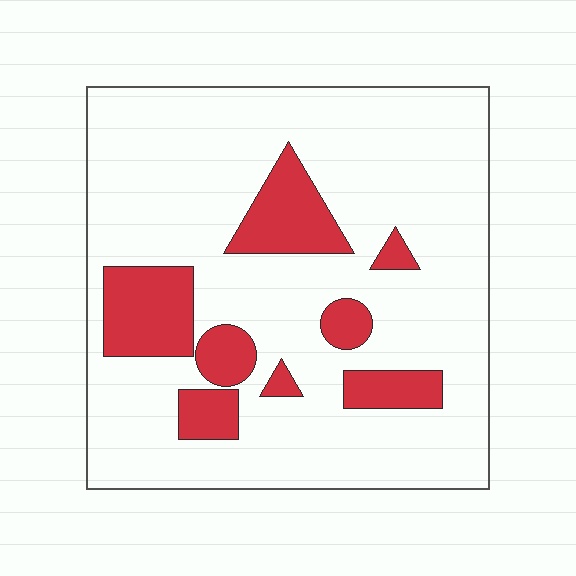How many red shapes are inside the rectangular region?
8.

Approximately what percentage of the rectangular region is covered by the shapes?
Approximately 20%.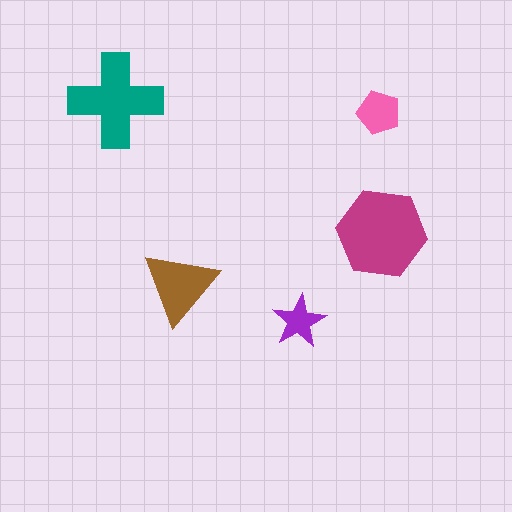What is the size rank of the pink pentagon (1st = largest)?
4th.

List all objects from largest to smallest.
The magenta hexagon, the teal cross, the brown triangle, the pink pentagon, the purple star.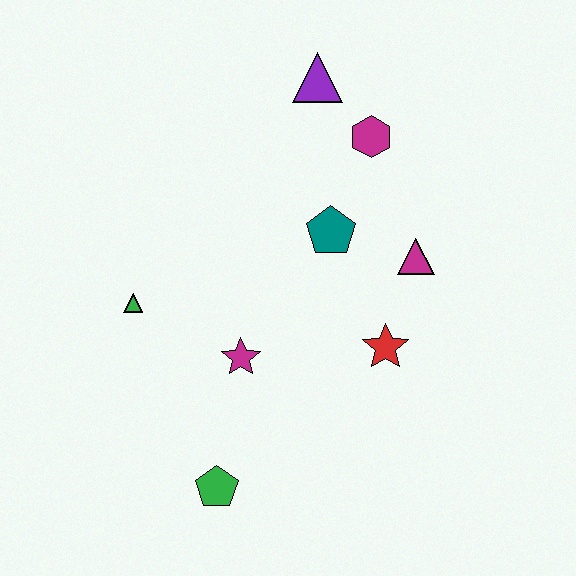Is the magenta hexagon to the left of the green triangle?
No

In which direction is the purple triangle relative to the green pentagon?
The purple triangle is above the green pentagon.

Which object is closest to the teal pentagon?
The magenta triangle is closest to the teal pentagon.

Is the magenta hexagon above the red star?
Yes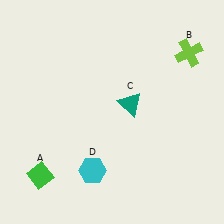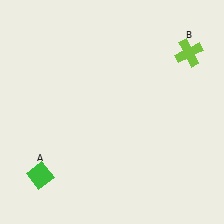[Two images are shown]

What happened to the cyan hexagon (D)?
The cyan hexagon (D) was removed in Image 2. It was in the bottom-left area of Image 1.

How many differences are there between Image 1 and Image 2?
There are 2 differences between the two images.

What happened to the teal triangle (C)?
The teal triangle (C) was removed in Image 2. It was in the top-right area of Image 1.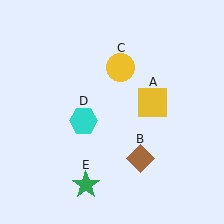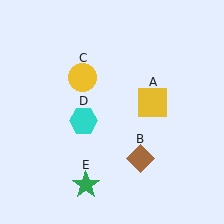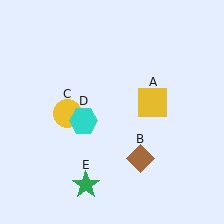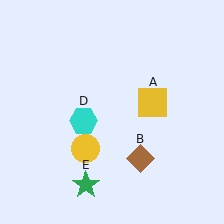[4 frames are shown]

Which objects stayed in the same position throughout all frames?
Yellow square (object A) and brown diamond (object B) and cyan hexagon (object D) and green star (object E) remained stationary.